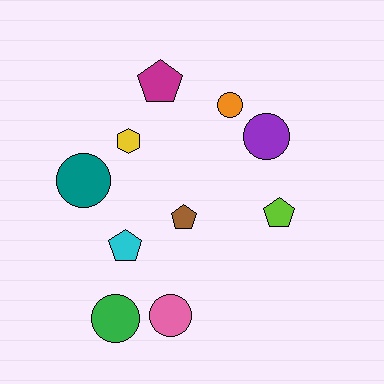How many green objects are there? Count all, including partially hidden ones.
There is 1 green object.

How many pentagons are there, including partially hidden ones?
There are 4 pentagons.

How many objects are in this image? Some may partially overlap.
There are 10 objects.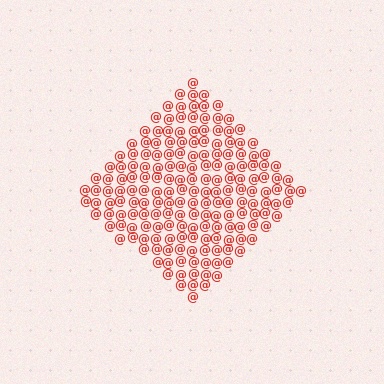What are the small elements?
The small elements are at signs.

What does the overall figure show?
The overall figure shows a diamond.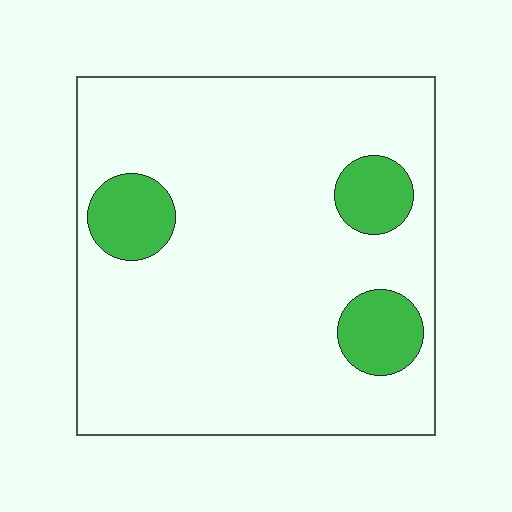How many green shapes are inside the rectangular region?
3.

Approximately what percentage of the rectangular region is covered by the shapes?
Approximately 15%.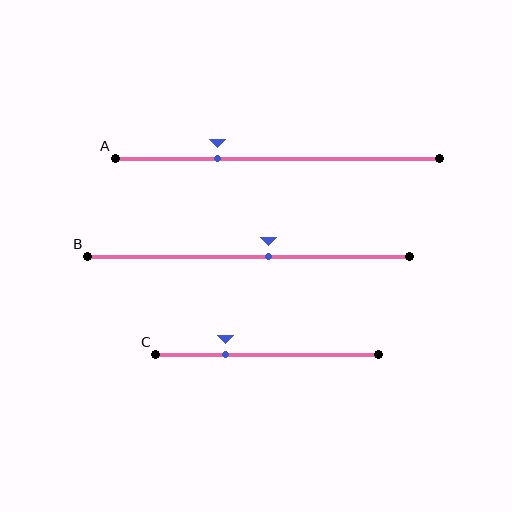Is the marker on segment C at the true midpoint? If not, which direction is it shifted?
No, the marker on segment C is shifted to the left by about 19% of the segment length.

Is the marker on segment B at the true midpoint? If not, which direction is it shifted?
No, the marker on segment B is shifted to the right by about 6% of the segment length.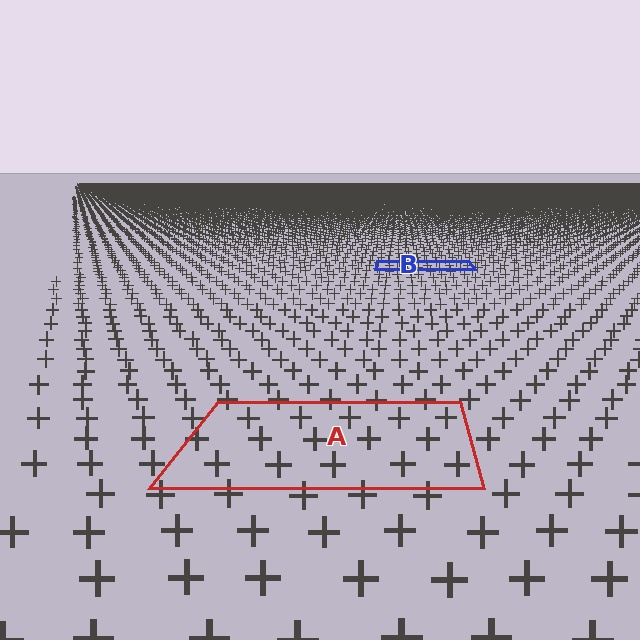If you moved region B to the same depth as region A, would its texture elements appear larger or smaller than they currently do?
They would appear larger. At a closer depth, the same texture elements are projected at a bigger on-screen size.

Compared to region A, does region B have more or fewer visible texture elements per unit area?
Region B has more texture elements per unit area — they are packed more densely because it is farther away.